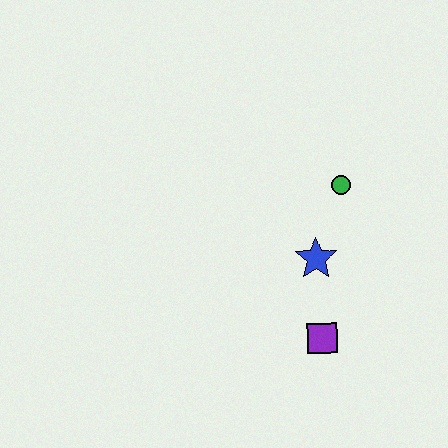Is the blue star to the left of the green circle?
Yes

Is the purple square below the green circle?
Yes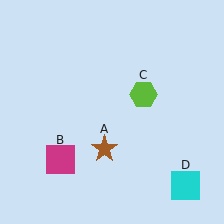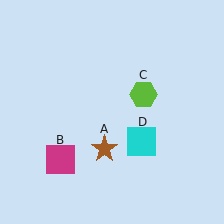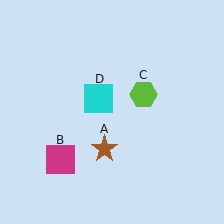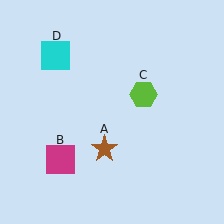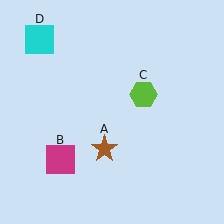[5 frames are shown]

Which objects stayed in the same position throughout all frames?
Brown star (object A) and magenta square (object B) and lime hexagon (object C) remained stationary.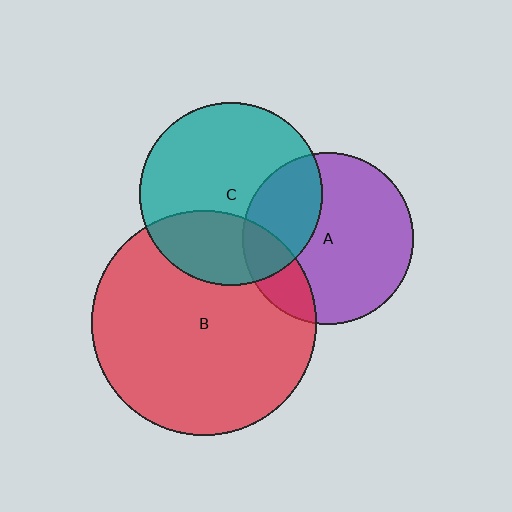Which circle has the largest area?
Circle B (red).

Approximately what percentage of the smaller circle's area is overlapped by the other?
Approximately 30%.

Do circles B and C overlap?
Yes.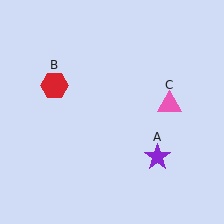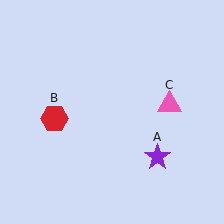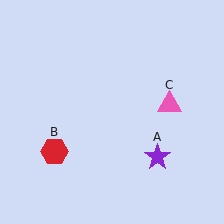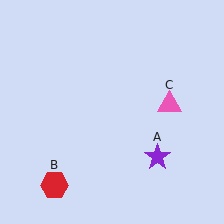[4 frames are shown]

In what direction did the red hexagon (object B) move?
The red hexagon (object B) moved down.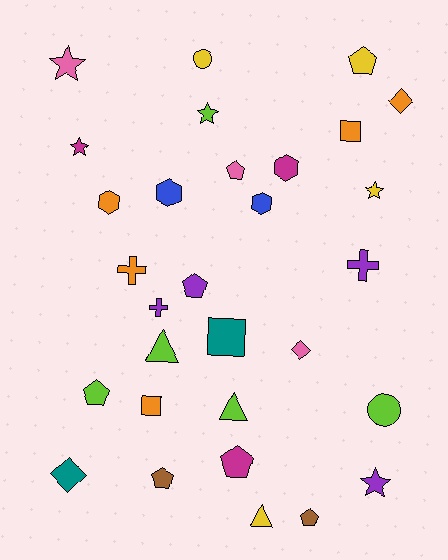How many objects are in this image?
There are 30 objects.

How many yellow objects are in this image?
There are 4 yellow objects.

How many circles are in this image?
There are 2 circles.